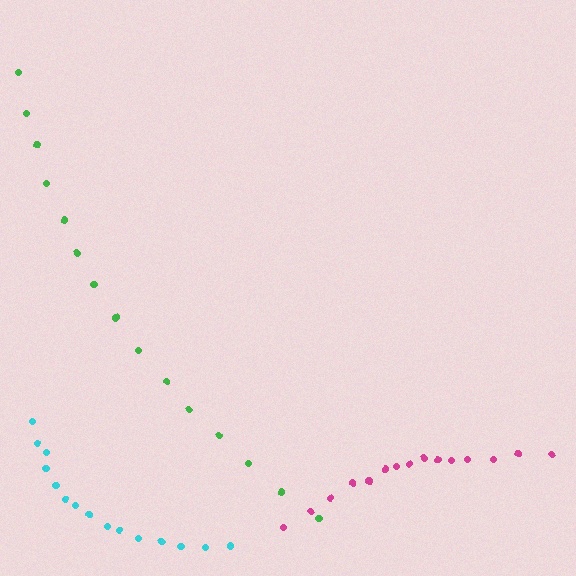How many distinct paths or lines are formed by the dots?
There are 3 distinct paths.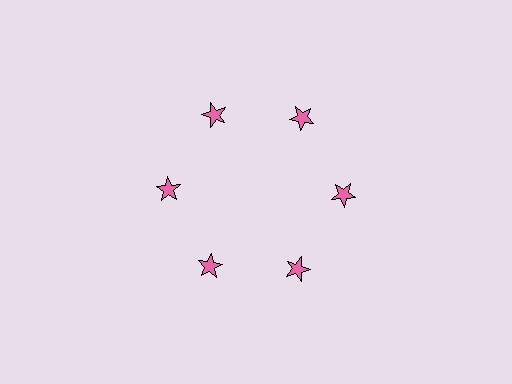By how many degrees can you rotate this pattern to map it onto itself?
The pattern maps onto itself every 60 degrees of rotation.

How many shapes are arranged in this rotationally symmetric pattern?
There are 6 shapes, arranged in 6 groups of 1.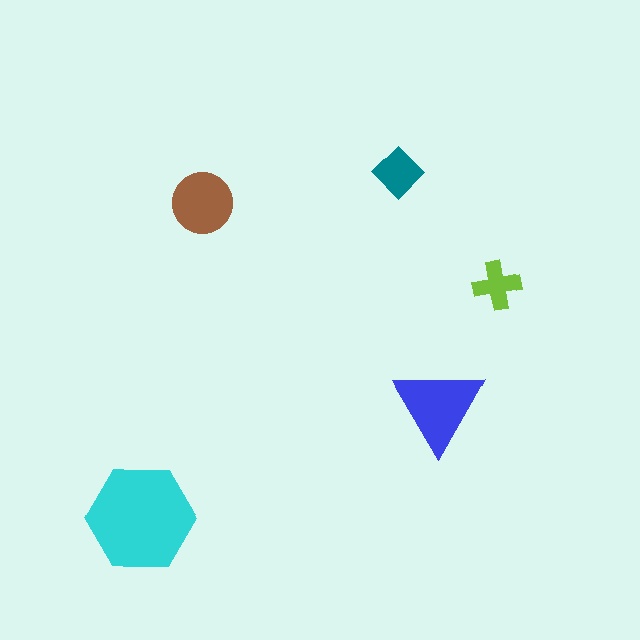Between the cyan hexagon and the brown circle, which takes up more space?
The cyan hexagon.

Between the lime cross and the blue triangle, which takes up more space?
The blue triangle.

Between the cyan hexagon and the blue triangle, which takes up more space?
The cyan hexagon.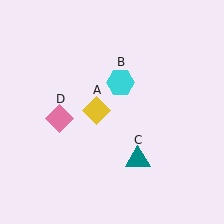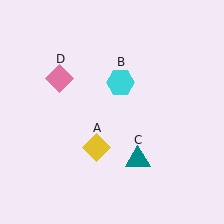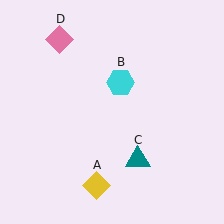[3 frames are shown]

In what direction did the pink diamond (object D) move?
The pink diamond (object D) moved up.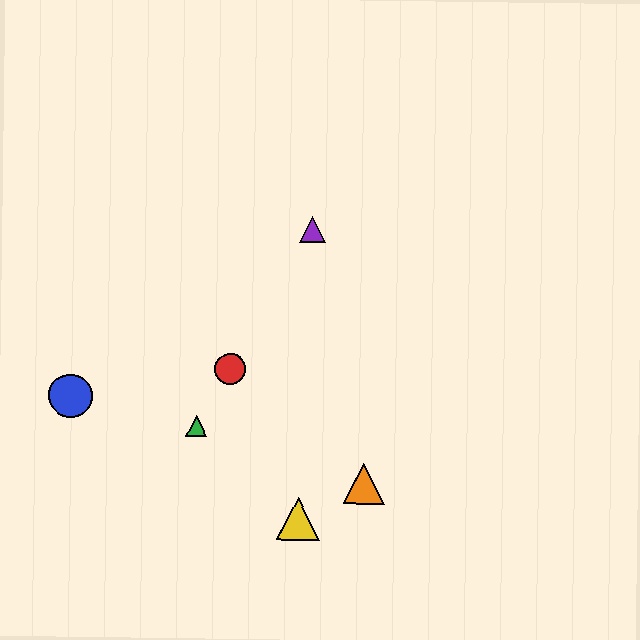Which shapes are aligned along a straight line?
The red circle, the green triangle, the purple triangle are aligned along a straight line.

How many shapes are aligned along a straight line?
3 shapes (the red circle, the green triangle, the purple triangle) are aligned along a straight line.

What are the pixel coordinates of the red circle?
The red circle is at (230, 369).